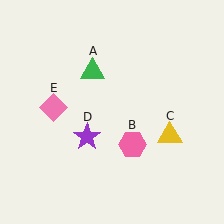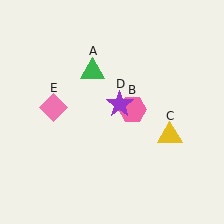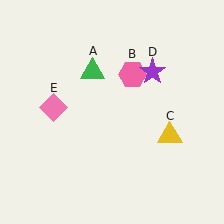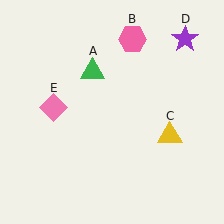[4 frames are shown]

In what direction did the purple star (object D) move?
The purple star (object D) moved up and to the right.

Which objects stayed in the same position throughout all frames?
Green triangle (object A) and yellow triangle (object C) and pink diamond (object E) remained stationary.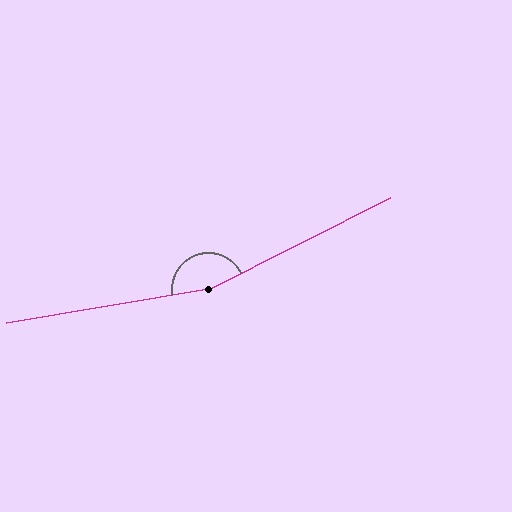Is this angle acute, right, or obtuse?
It is obtuse.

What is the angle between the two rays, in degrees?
Approximately 162 degrees.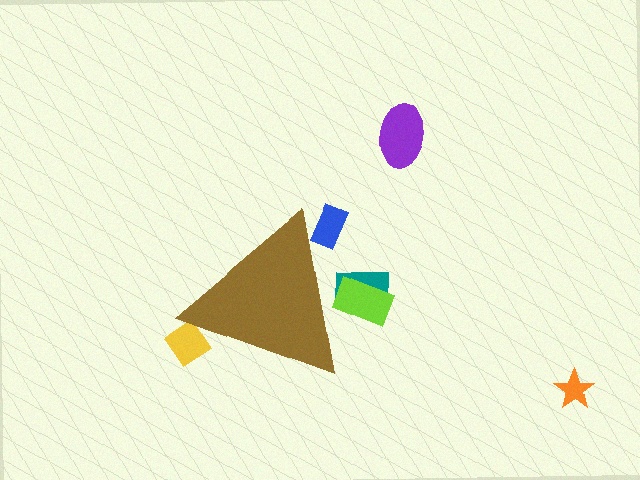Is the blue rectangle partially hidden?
Yes, the blue rectangle is partially hidden behind the brown triangle.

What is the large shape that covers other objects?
A brown triangle.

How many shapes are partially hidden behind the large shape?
4 shapes are partially hidden.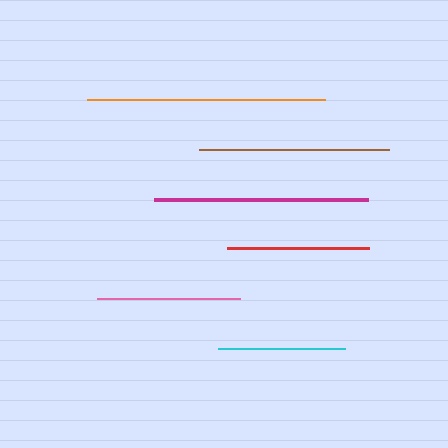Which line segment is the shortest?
The cyan line is the shortest at approximately 127 pixels.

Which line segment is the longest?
The orange line is the longest at approximately 238 pixels.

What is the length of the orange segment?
The orange segment is approximately 238 pixels long.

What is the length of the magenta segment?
The magenta segment is approximately 215 pixels long.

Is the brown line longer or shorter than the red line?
The brown line is longer than the red line.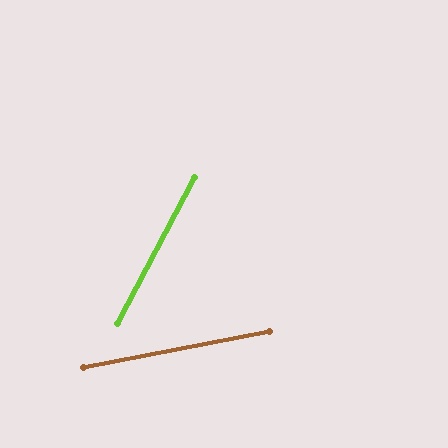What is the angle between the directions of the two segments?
Approximately 51 degrees.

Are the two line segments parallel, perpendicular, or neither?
Neither parallel nor perpendicular — they differ by about 51°.